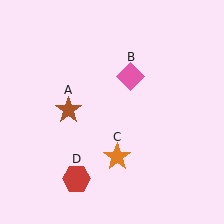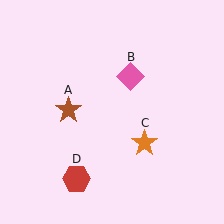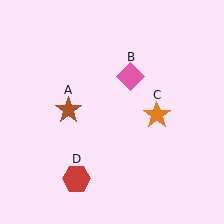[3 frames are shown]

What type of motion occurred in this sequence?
The orange star (object C) rotated counterclockwise around the center of the scene.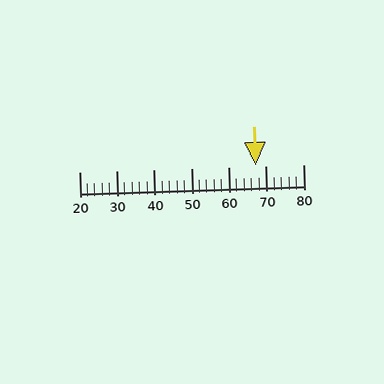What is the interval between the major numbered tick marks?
The major tick marks are spaced 10 units apart.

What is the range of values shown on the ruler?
The ruler shows values from 20 to 80.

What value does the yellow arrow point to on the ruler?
The yellow arrow points to approximately 67.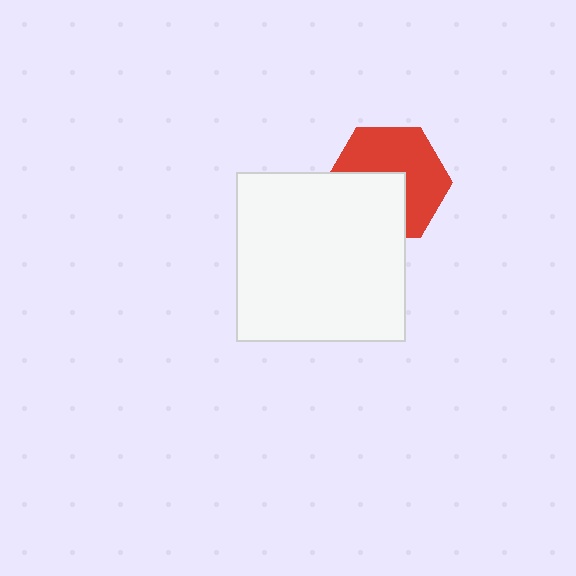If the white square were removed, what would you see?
You would see the complete red hexagon.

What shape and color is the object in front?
The object in front is a white square.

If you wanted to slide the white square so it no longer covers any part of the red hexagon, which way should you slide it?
Slide it down — that is the most direct way to separate the two shapes.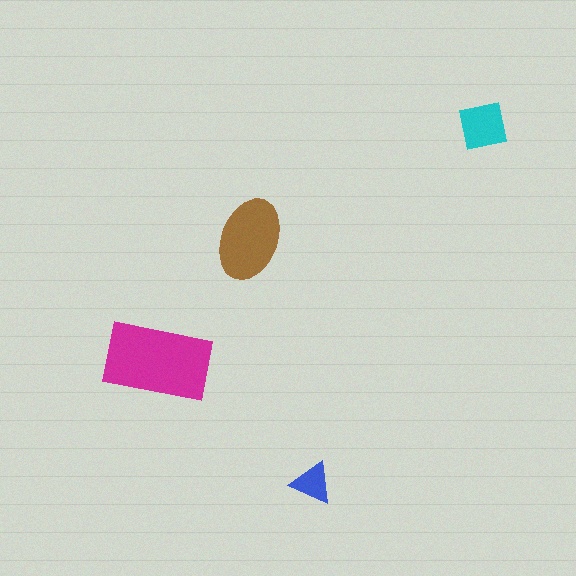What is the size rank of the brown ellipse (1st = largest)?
2nd.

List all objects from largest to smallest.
The magenta rectangle, the brown ellipse, the cyan square, the blue triangle.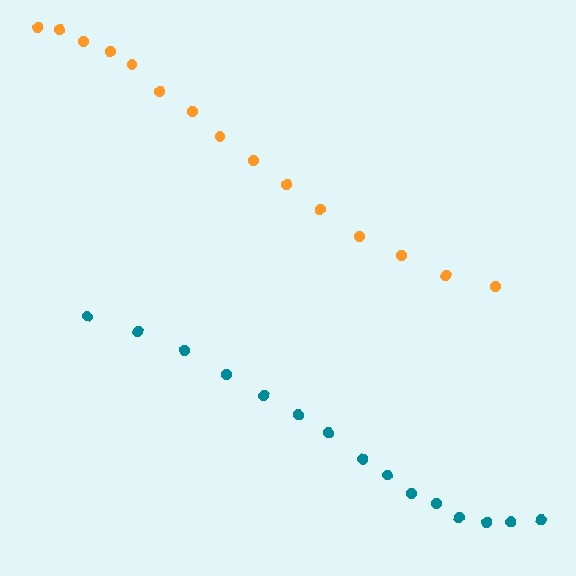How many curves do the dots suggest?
There are 2 distinct paths.